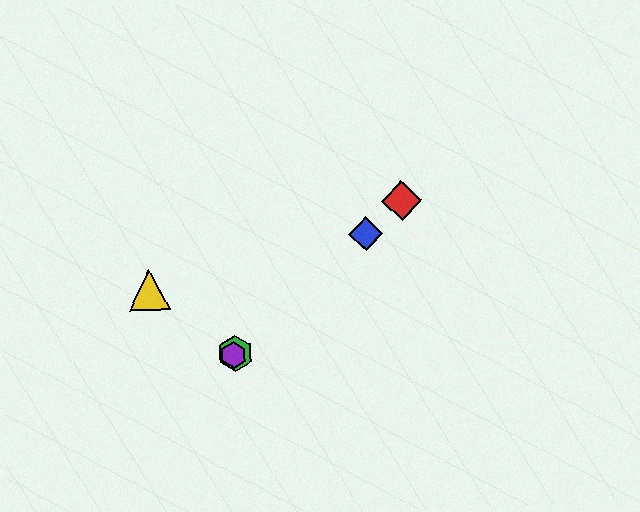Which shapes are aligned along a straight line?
The red diamond, the blue diamond, the green hexagon, the purple hexagon are aligned along a straight line.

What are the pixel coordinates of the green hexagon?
The green hexagon is at (235, 353).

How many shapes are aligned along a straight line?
4 shapes (the red diamond, the blue diamond, the green hexagon, the purple hexagon) are aligned along a straight line.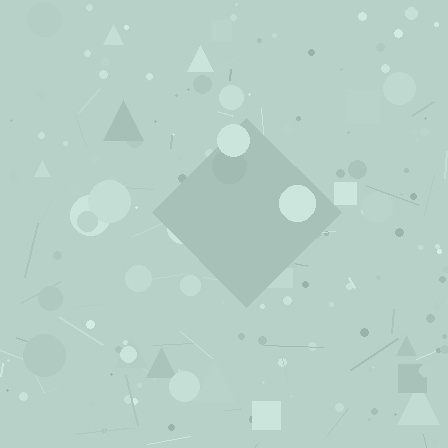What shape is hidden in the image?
A diamond is hidden in the image.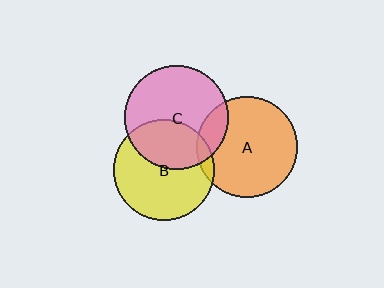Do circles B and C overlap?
Yes.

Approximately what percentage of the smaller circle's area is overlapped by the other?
Approximately 35%.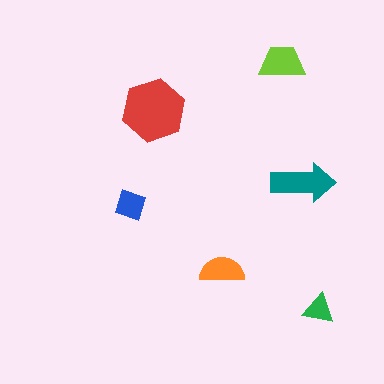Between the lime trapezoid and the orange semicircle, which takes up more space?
The lime trapezoid.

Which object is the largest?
The red hexagon.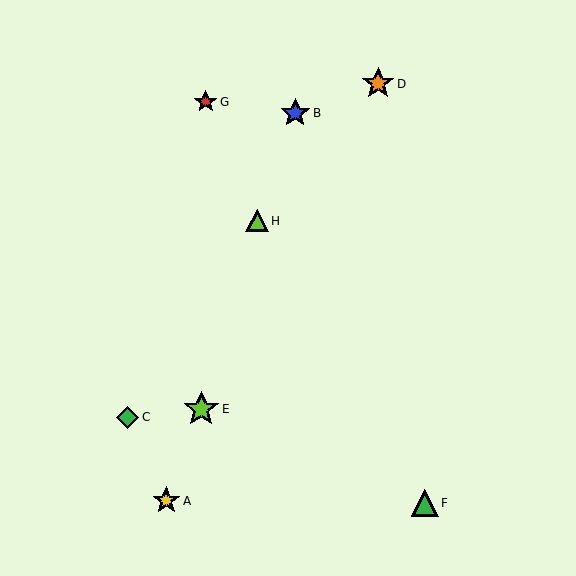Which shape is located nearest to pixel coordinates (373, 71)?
The orange star (labeled D) at (378, 84) is nearest to that location.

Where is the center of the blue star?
The center of the blue star is at (295, 113).